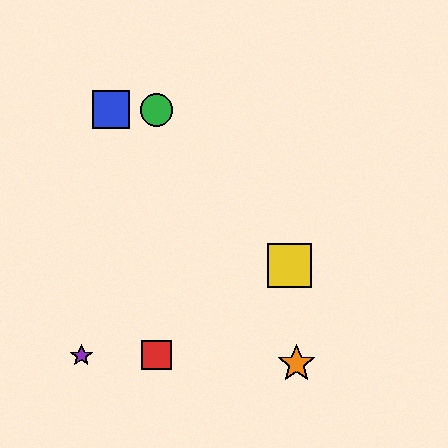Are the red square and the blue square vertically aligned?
No, the red square is at x≈157 and the blue square is at x≈111.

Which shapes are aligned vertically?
The red square, the green circle are aligned vertically.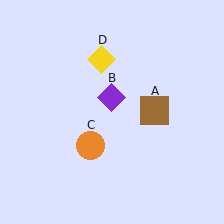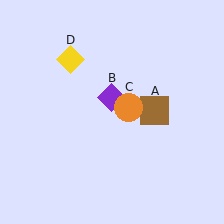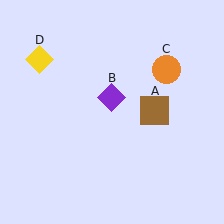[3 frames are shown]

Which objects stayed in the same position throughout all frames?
Brown square (object A) and purple diamond (object B) remained stationary.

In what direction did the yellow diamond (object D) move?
The yellow diamond (object D) moved left.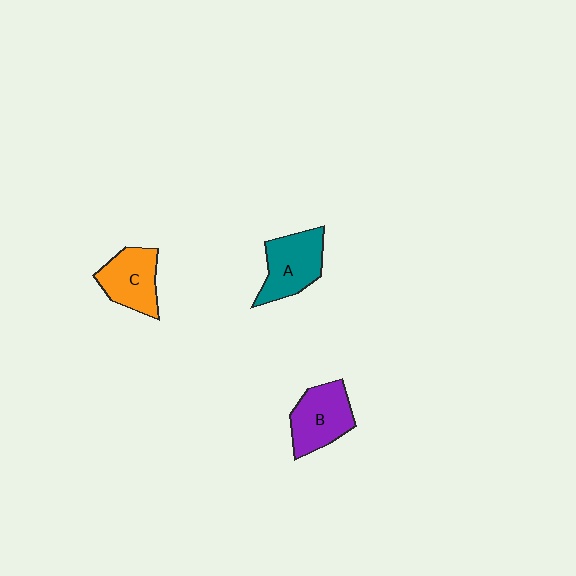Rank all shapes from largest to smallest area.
From largest to smallest: A (teal), B (purple), C (orange).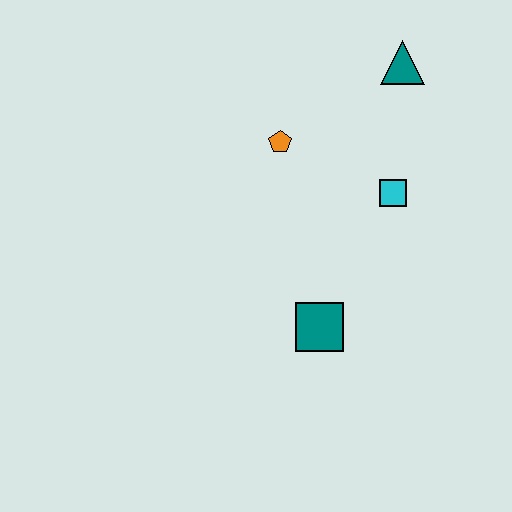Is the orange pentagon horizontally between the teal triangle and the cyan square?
No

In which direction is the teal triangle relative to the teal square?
The teal triangle is above the teal square.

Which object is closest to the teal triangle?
The cyan square is closest to the teal triangle.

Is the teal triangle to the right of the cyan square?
Yes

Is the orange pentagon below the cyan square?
No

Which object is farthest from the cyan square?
The teal square is farthest from the cyan square.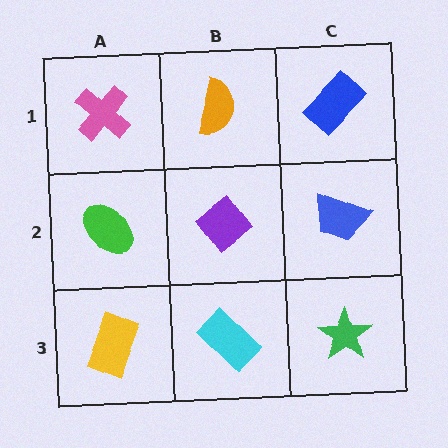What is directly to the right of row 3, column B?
A green star.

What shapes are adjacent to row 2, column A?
A pink cross (row 1, column A), a yellow rectangle (row 3, column A), a purple diamond (row 2, column B).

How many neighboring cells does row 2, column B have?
4.